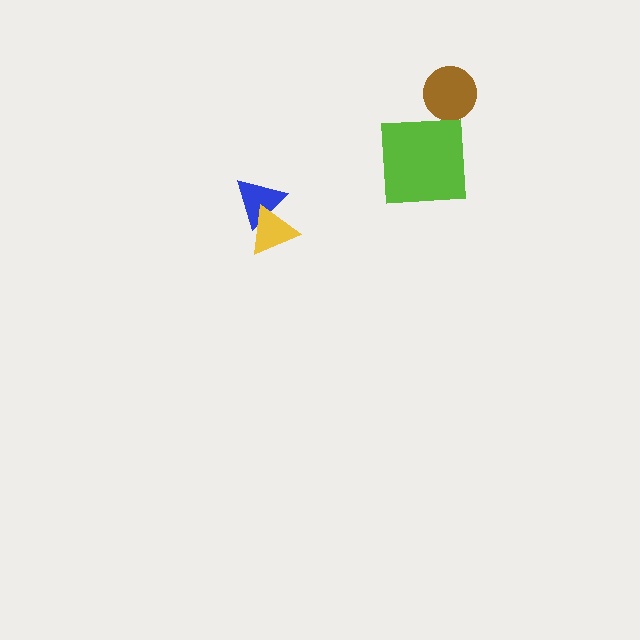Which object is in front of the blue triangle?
The yellow triangle is in front of the blue triangle.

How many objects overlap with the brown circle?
0 objects overlap with the brown circle.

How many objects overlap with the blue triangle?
1 object overlaps with the blue triangle.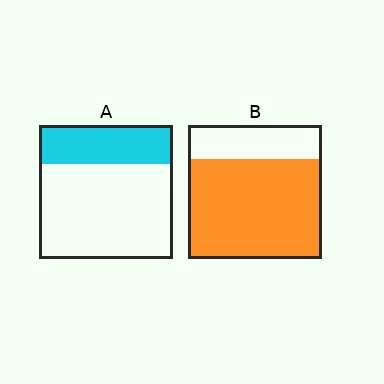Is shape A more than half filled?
No.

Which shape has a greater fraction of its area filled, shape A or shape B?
Shape B.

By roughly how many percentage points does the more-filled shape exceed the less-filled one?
By roughly 45 percentage points (B over A).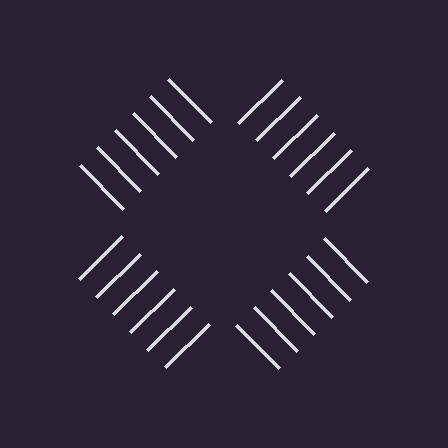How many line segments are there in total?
24 — 6 along each of the 4 edges.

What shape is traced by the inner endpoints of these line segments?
An illusory square — the line segments terminate on its edges but no continuous stroke is drawn.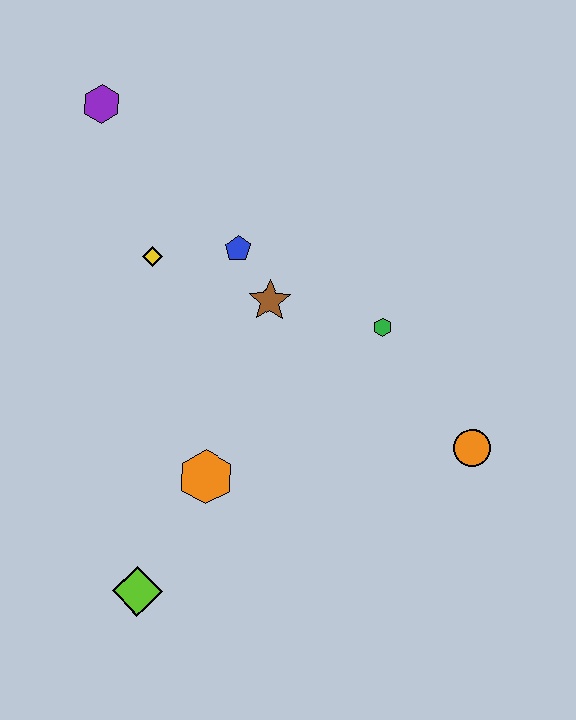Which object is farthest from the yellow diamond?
The orange circle is farthest from the yellow diamond.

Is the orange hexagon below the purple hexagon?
Yes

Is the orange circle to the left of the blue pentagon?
No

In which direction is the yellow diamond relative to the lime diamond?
The yellow diamond is above the lime diamond.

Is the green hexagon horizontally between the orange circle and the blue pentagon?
Yes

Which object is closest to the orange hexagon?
The lime diamond is closest to the orange hexagon.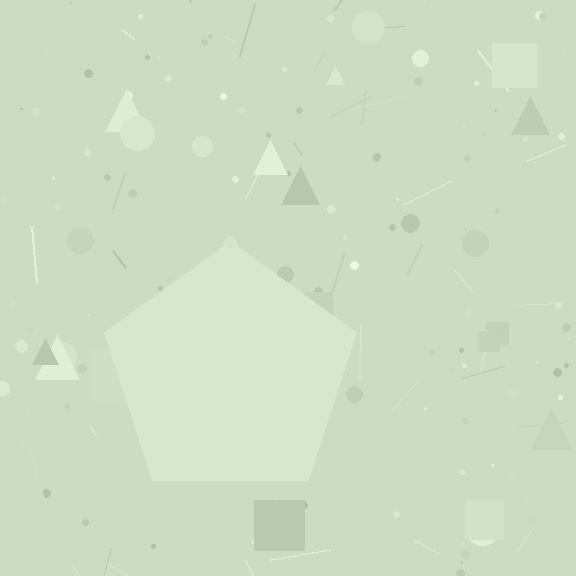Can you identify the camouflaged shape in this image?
The camouflaged shape is a pentagon.